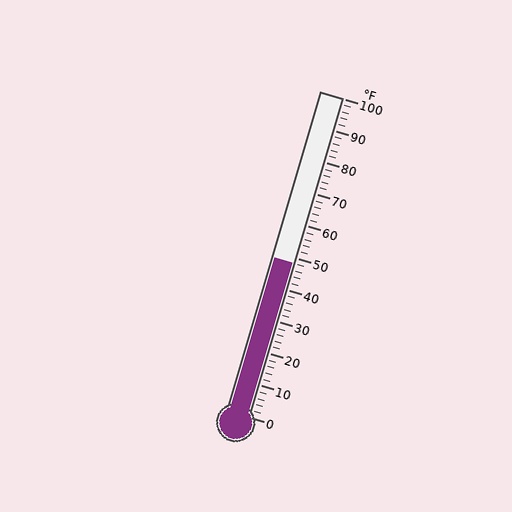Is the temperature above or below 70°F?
The temperature is below 70°F.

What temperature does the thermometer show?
The thermometer shows approximately 48°F.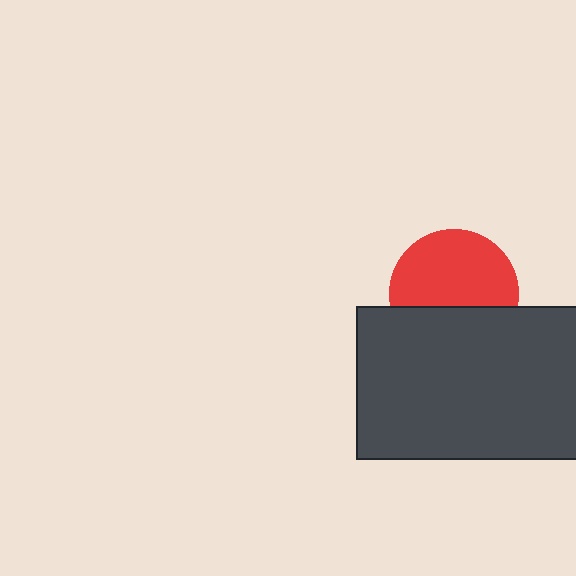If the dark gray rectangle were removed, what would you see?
You would see the complete red circle.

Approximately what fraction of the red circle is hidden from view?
Roughly 39% of the red circle is hidden behind the dark gray rectangle.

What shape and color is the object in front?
The object in front is a dark gray rectangle.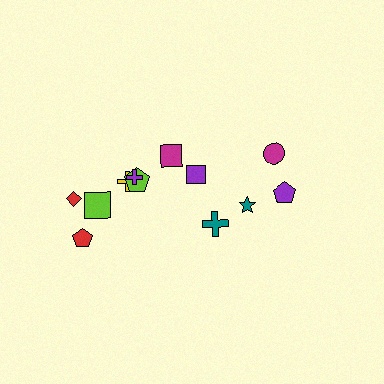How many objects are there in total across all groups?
There are 12 objects.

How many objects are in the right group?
There are 4 objects.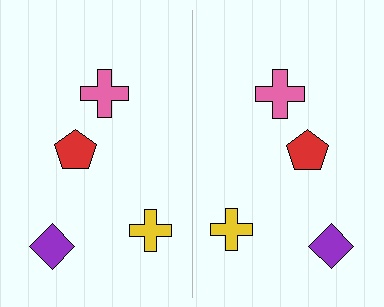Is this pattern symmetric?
Yes, this pattern has bilateral (reflection) symmetry.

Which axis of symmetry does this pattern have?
The pattern has a vertical axis of symmetry running through the center of the image.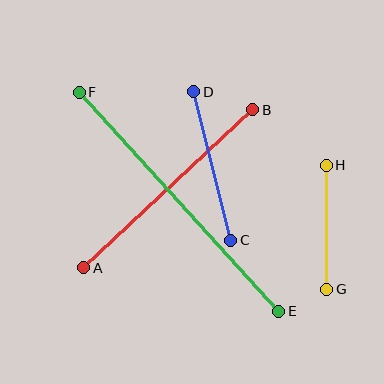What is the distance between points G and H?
The distance is approximately 124 pixels.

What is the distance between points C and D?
The distance is approximately 153 pixels.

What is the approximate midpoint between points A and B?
The midpoint is at approximately (168, 189) pixels.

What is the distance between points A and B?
The distance is approximately 231 pixels.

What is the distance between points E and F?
The distance is approximately 296 pixels.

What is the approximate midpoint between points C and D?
The midpoint is at approximately (212, 166) pixels.